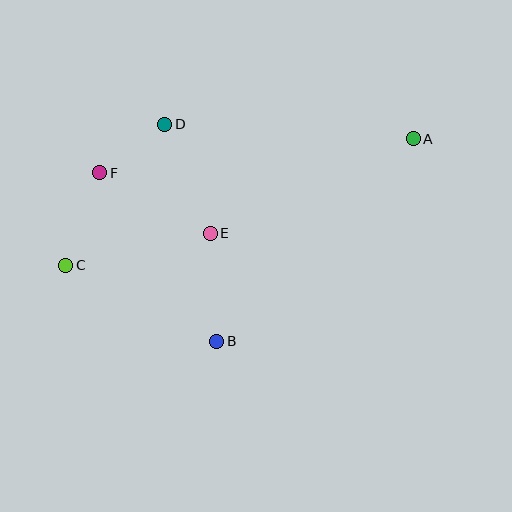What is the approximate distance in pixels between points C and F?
The distance between C and F is approximately 99 pixels.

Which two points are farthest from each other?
Points A and C are farthest from each other.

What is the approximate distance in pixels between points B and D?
The distance between B and D is approximately 224 pixels.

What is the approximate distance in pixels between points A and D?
The distance between A and D is approximately 249 pixels.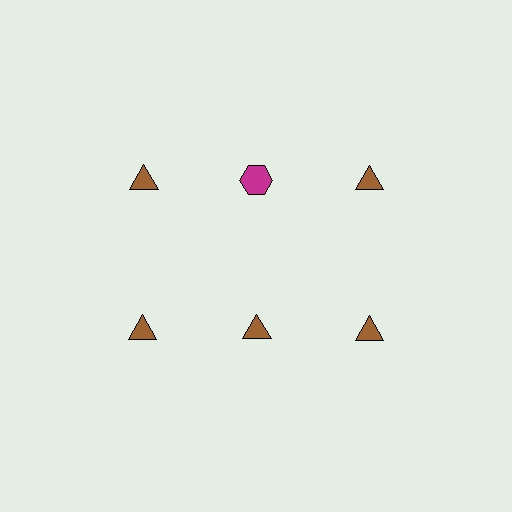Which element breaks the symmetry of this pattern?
The magenta hexagon in the top row, second from left column breaks the symmetry. All other shapes are brown triangles.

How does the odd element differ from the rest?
It differs in both color (magenta instead of brown) and shape (hexagon instead of triangle).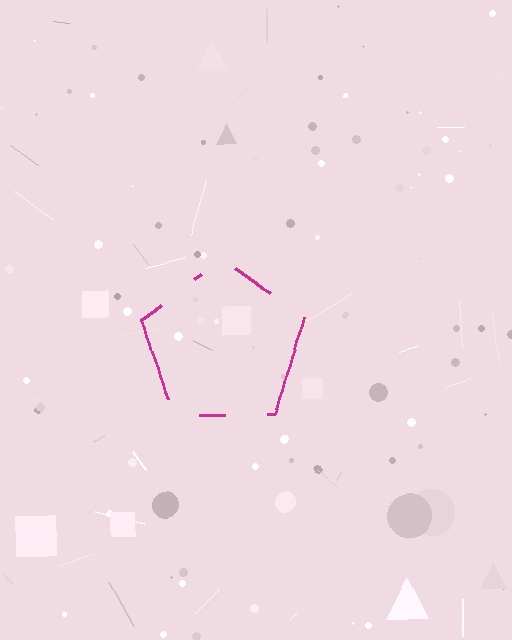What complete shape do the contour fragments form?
The contour fragments form a pentagon.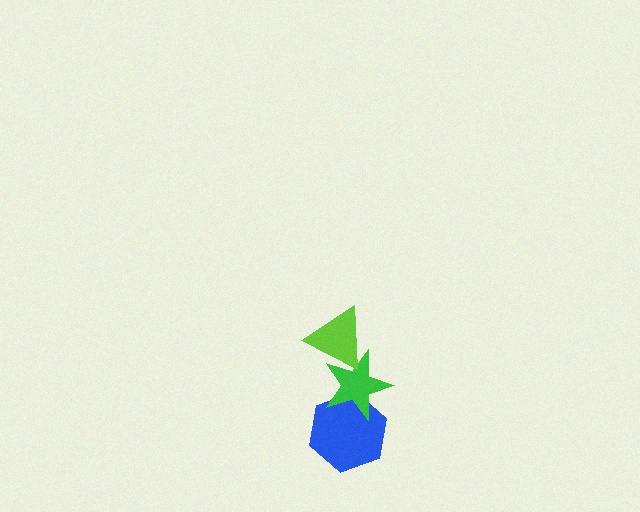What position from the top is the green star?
The green star is 2nd from the top.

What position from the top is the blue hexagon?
The blue hexagon is 3rd from the top.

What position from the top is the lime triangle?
The lime triangle is 1st from the top.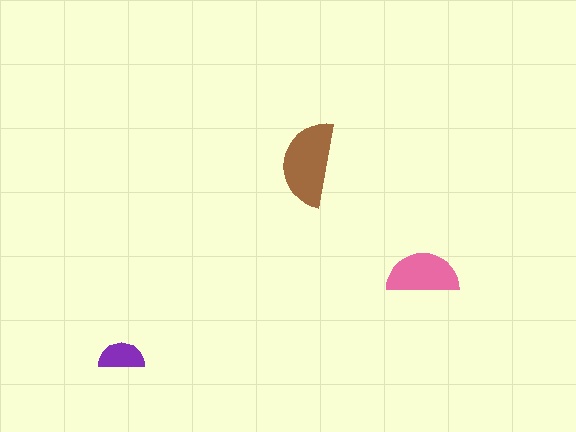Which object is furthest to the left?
The purple semicircle is leftmost.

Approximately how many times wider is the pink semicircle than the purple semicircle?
About 1.5 times wider.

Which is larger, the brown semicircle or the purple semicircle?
The brown one.